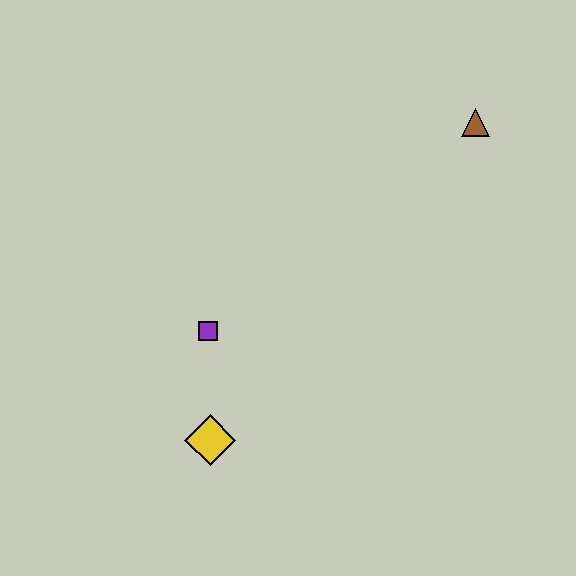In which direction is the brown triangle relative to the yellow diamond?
The brown triangle is above the yellow diamond.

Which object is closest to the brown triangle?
The purple square is closest to the brown triangle.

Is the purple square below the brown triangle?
Yes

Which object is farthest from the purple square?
The brown triangle is farthest from the purple square.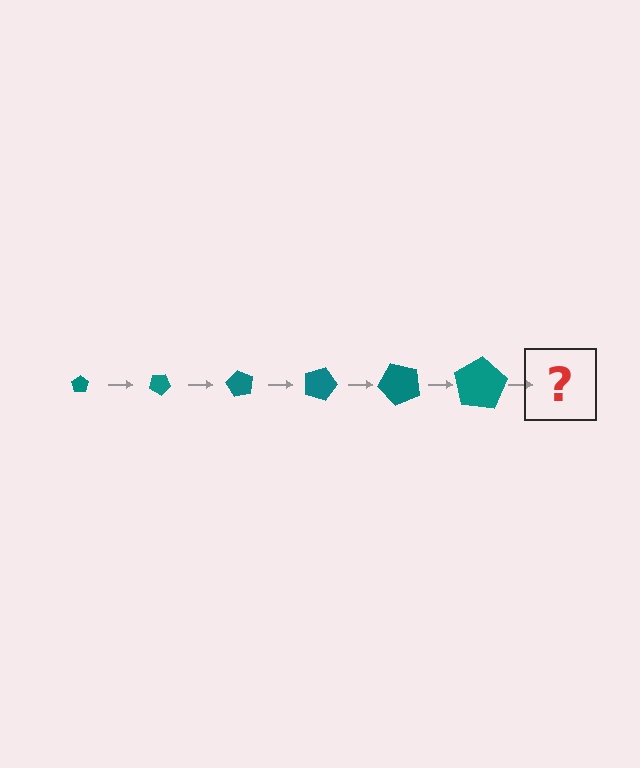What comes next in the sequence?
The next element should be a pentagon, larger than the previous one and rotated 180 degrees from the start.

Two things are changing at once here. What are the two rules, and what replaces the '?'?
The two rules are that the pentagon grows larger each step and it rotates 30 degrees each step. The '?' should be a pentagon, larger than the previous one and rotated 180 degrees from the start.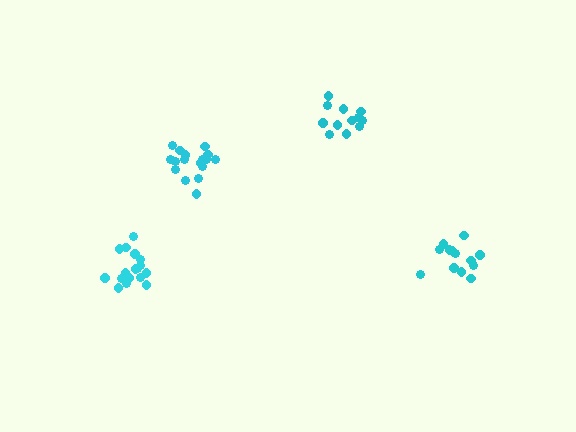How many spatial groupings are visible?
There are 4 spatial groupings.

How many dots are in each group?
Group 1: 17 dots, Group 2: 17 dots, Group 3: 12 dots, Group 4: 13 dots (59 total).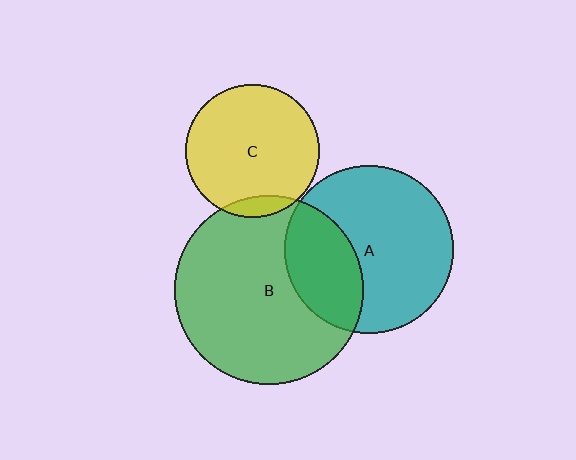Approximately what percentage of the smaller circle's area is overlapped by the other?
Approximately 30%.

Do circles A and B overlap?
Yes.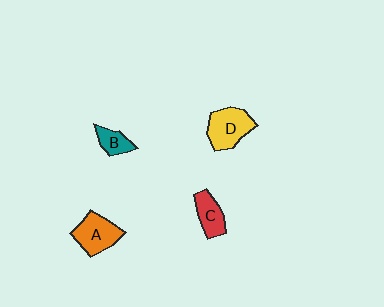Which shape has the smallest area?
Shape B (teal).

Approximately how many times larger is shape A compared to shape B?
Approximately 1.9 times.